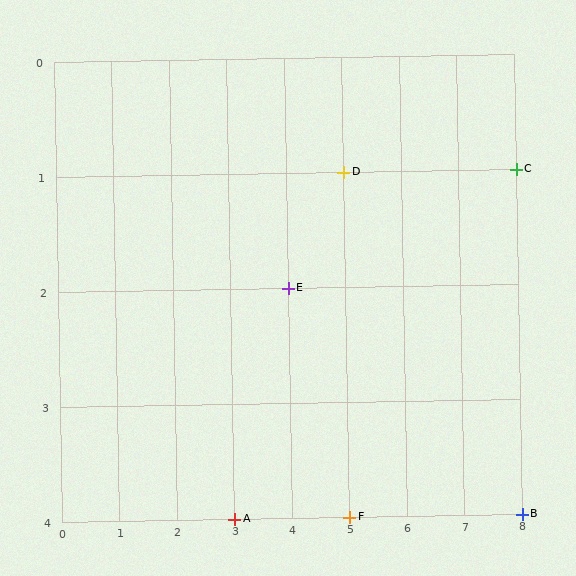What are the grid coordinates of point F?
Point F is at grid coordinates (5, 4).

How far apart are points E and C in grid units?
Points E and C are 4 columns and 1 row apart (about 4.1 grid units diagonally).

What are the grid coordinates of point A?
Point A is at grid coordinates (3, 4).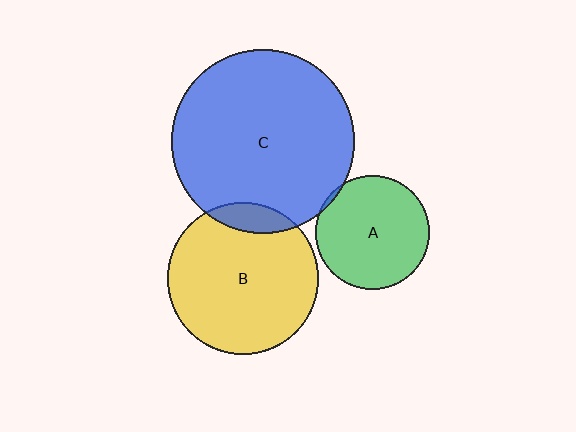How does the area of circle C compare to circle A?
Approximately 2.6 times.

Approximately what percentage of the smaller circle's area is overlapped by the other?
Approximately 10%.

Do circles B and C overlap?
Yes.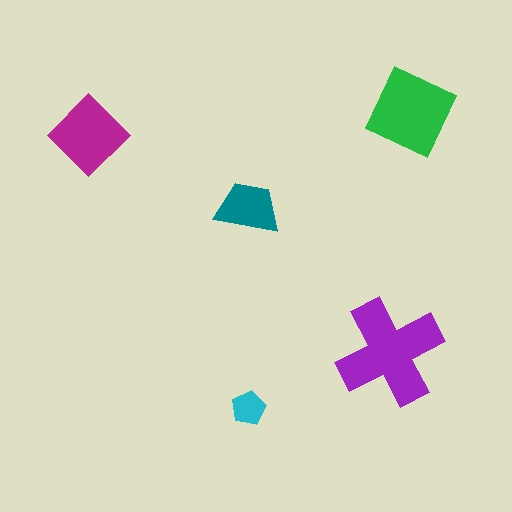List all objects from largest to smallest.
The purple cross, the green square, the magenta diamond, the teal trapezoid, the cyan pentagon.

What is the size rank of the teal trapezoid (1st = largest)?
4th.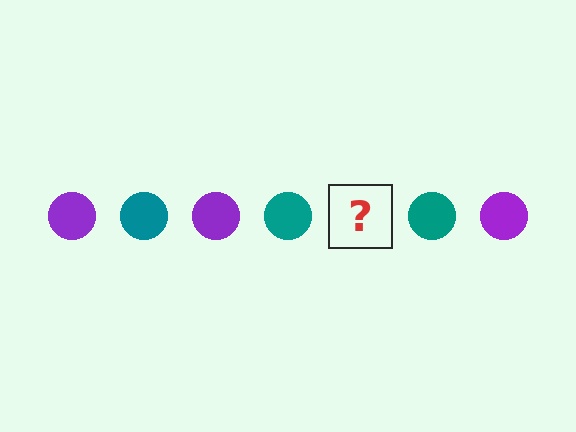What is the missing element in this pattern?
The missing element is a purple circle.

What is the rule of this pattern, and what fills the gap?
The rule is that the pattern cycles through purple, teal circles. The gap should be filled with a purple circle.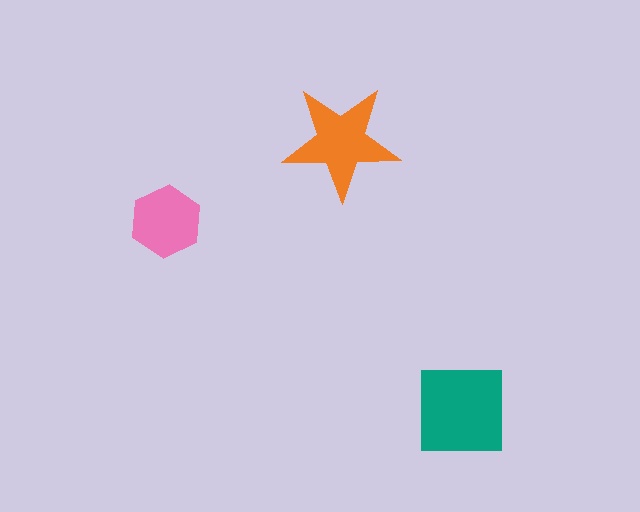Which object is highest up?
The orange star is topmost.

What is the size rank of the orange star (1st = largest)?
2nd.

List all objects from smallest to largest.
The pink hexagon, the orange star, the teal square.